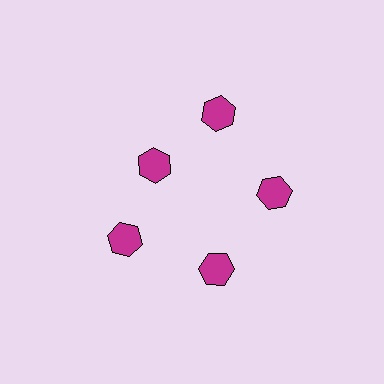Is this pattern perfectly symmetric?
No. The 5 magenta hexagons are arranged in a ring, but one element near the 10 o'clock position is pulled inward toward the center, breaking the 5-fold rotational symmetry.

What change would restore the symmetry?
The symmetry would be restored by moving it outward, back onto the ring so that all 5 hexagons sit at equal angles and equal distance from the center.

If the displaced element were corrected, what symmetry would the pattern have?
It would have 5-fold rotational symmetry — the pattern would map onto itself every 72 degrees.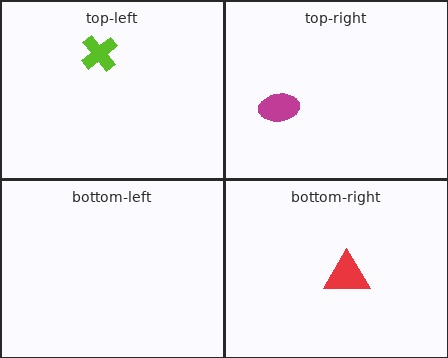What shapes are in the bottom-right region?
The red triangle.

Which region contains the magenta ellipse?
The top-right region.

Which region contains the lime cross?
The top-left region.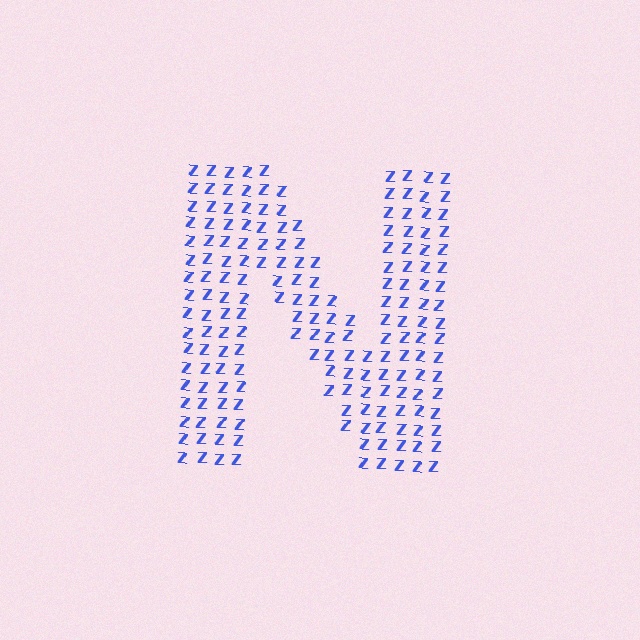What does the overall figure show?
The overall figure shows the letter N.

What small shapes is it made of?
It is made of small letter Z's.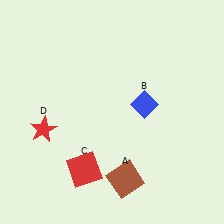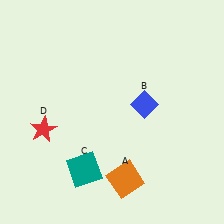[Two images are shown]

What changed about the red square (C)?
In Image 1, C is red. In Image 2, it changed to teal.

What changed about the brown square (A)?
In Image 1, A is brown. In Image 2, it changed to orange.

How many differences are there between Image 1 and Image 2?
There are 2 differences between the two images.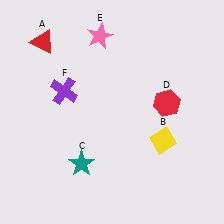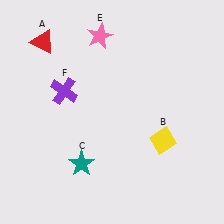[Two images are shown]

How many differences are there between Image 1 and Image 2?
There is 1 difference between the two images.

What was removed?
The red hexagon (D) was removed in Image 2.